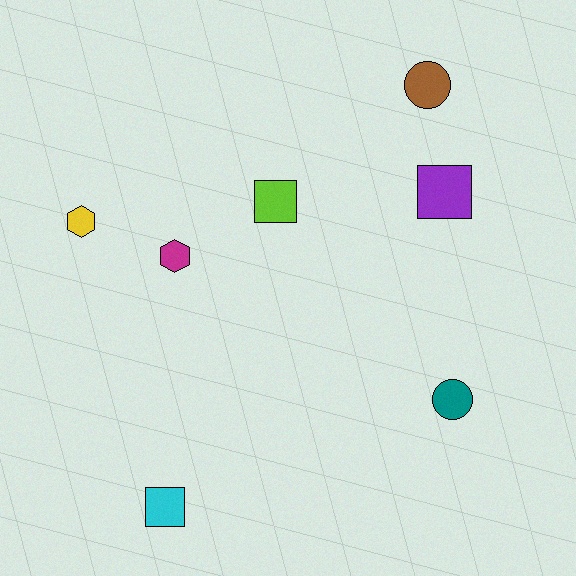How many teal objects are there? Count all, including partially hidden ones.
There is 1 teal object.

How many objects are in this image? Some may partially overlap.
There are 7 objects.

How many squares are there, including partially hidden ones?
There are 3 squares.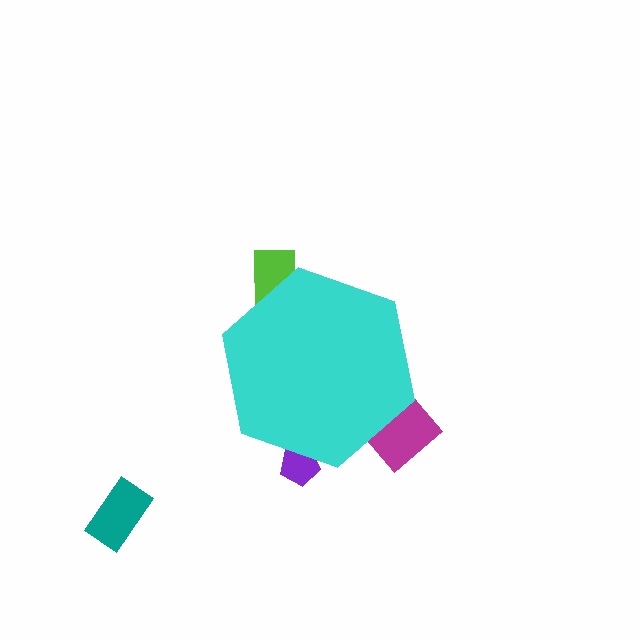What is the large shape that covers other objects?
A cyan hexagon.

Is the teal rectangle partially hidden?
No, the teal rectangle is fully visible.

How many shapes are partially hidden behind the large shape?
3 shapes are partially hidden.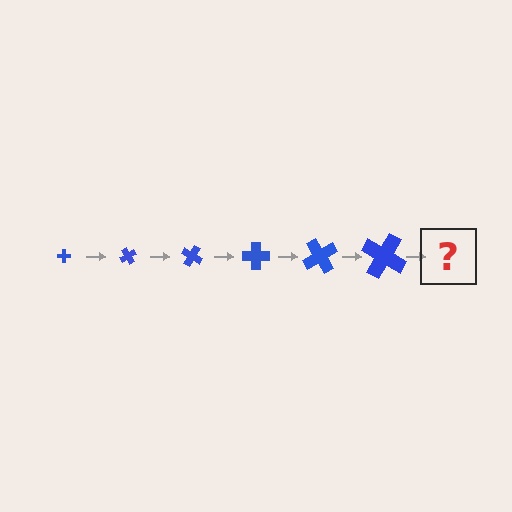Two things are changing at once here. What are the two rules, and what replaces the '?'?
The two rules are that the cross grows larger each step and it rotates 60 degrees each step. The '?' should be a cross, larger than the previous one and rotated 360 degrees from the start.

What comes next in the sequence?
The next element should be a cross, larger than the previous one and rotated 360 degrees from the start.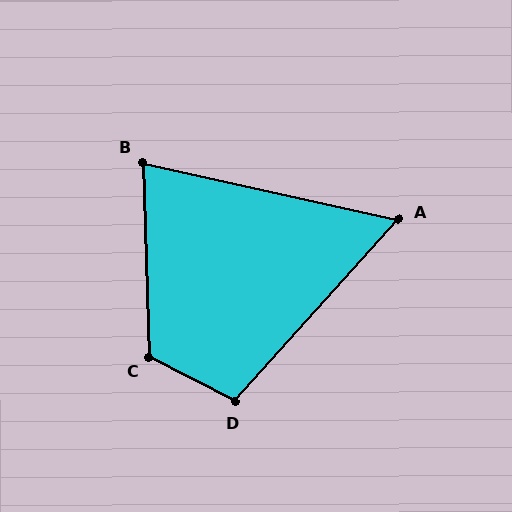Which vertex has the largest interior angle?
C, at approximately 119 degrees.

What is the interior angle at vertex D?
Approximately 104 degrees (obtuse).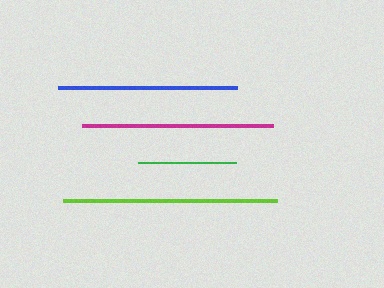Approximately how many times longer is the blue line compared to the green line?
The blue line is approximately 1.8 times the length of the green line.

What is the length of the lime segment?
The lime segment is approximately 214 pixels long.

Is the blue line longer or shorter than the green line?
The blue line is longer than the green line.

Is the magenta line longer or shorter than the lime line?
The lime line is longer than the magenta line.